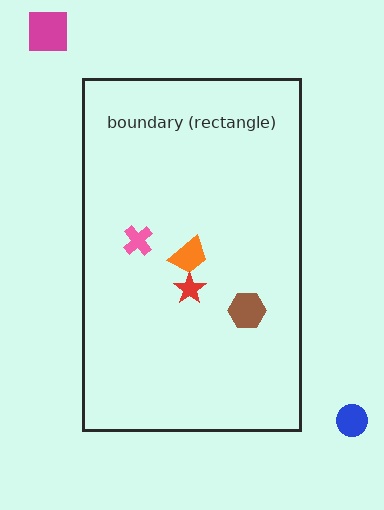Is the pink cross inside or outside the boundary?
Inside.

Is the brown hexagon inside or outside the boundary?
Inside.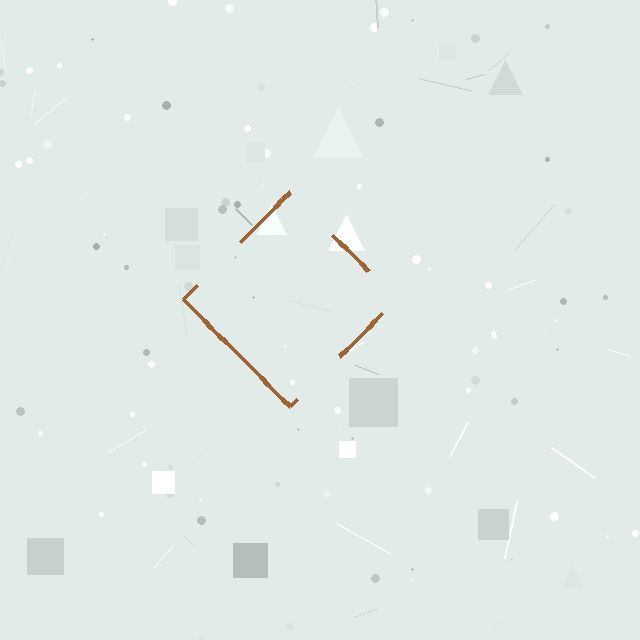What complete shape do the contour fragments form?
The contour fragments form a diamond.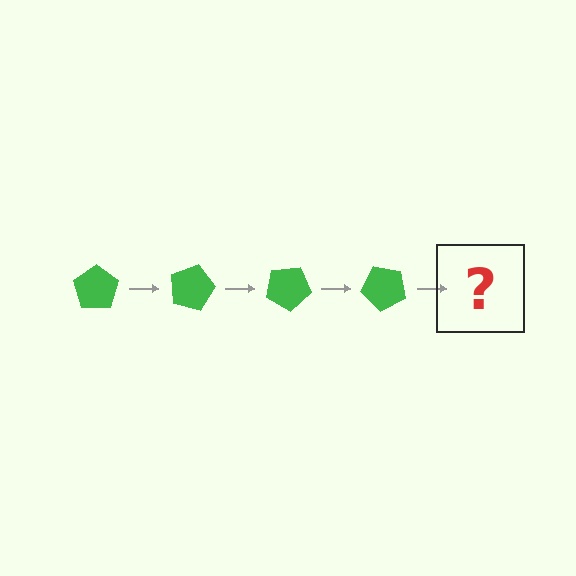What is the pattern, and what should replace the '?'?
The pattern is that the pentagon rotates 15 degrees each step. The '?' should be a green pentagon rotated 60 degrees.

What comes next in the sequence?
The next element should be a green pentagon rotated 60 degrees.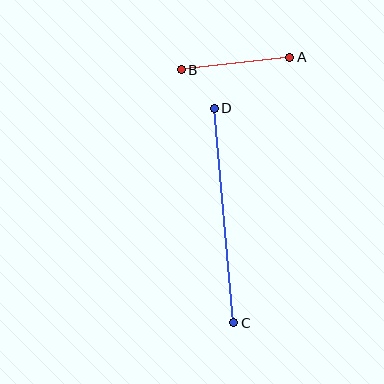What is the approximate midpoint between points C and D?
The midpoint is at approximately (224, 216) pixels.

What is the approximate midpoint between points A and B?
The midpoint is at approximately (235, 64) pixels.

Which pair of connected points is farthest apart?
Points C and D are farthest apart.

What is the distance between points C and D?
The distance is approximately 215 pixels.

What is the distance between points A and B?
The distance is approximately 110 pixels.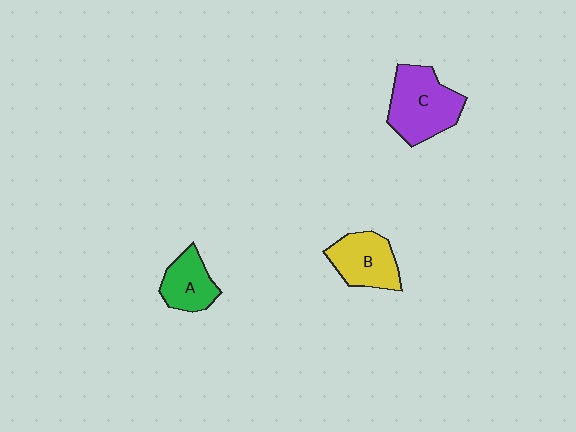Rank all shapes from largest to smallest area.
From largest to smallest: C (purple), B (yellow), A (green).